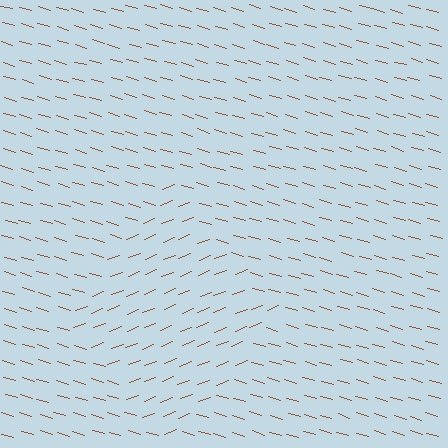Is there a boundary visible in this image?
Yes, there is a texture boundary formed by a change in line orientation.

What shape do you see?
I see a diamond.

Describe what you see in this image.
The image is filled with small brown line segments. A diamond region in the image has lines oriented differently from the surrounding lines, creating a visible texture boundary.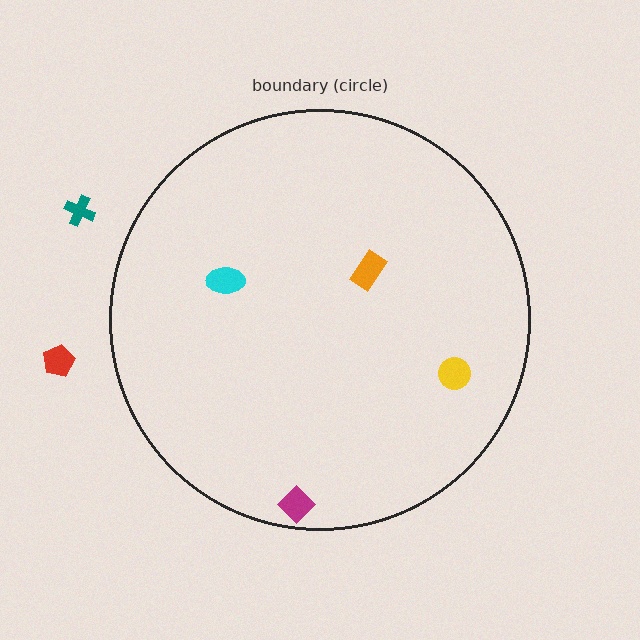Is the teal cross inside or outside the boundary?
Outside.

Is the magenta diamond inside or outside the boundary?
Inside.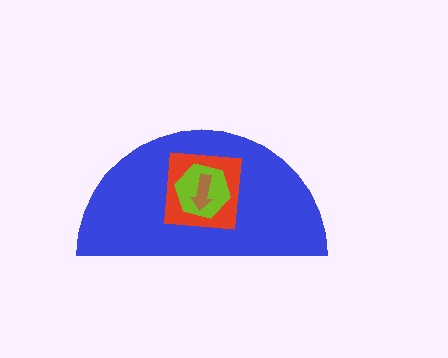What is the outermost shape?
The blue semicircle.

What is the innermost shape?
The brown arrow.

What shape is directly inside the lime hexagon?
The brown arrow.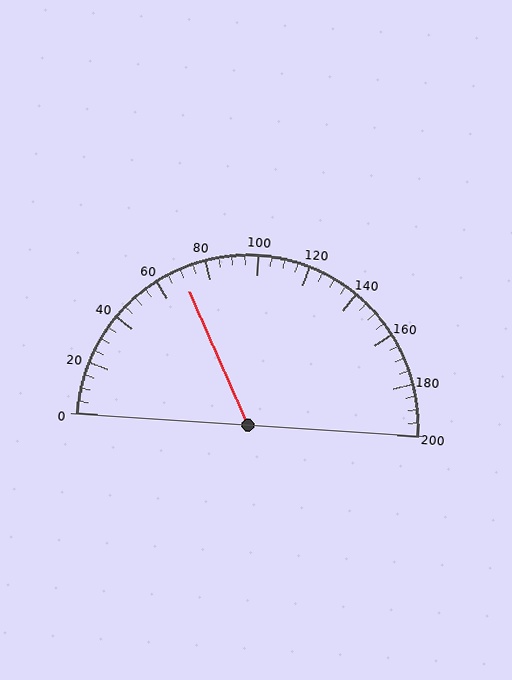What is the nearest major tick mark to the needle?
The nearest major tick mark is 80.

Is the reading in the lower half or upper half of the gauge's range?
The reading is in the lower half of the range (0 to 200).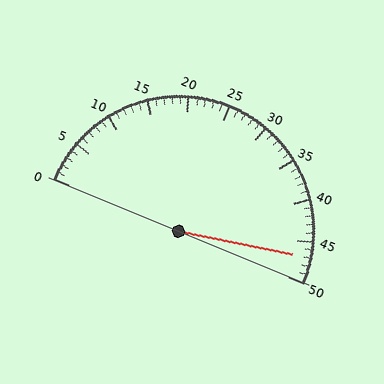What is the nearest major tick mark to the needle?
The nearest major tick mark is 45.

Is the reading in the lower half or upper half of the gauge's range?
The reading is in the upper half of the range (0 to 50).